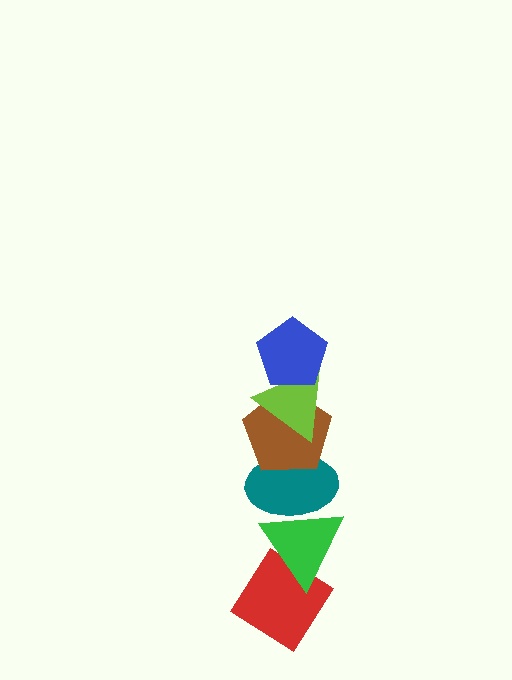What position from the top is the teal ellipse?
The teal ellipse is 4th from the top.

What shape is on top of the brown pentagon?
The lime triangle is on top of the brown pentagon.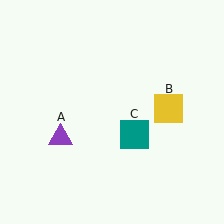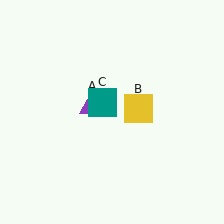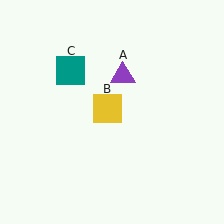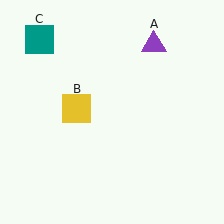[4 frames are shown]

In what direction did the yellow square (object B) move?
The yellow square (object B) moved left.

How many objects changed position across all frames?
3 objects changed position: purple triangle (object A), yellow square (object B), teal square (object C).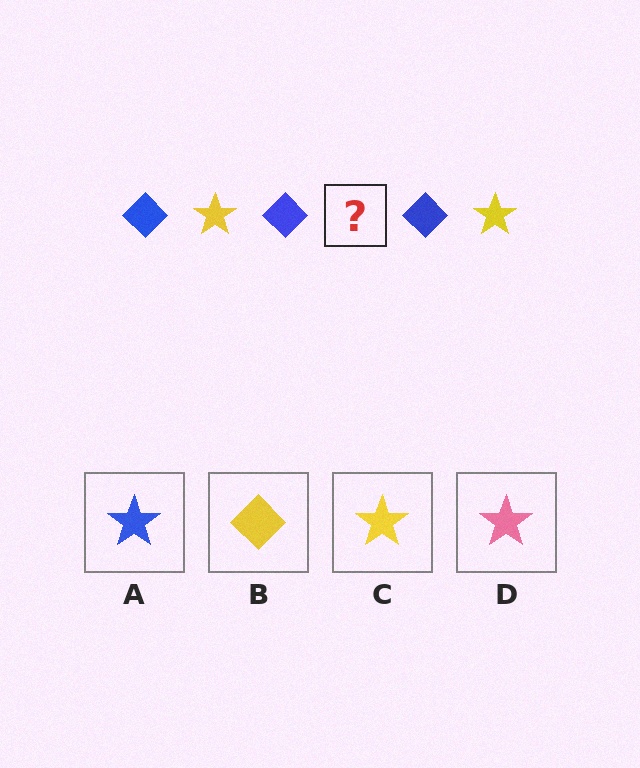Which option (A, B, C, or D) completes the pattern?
C.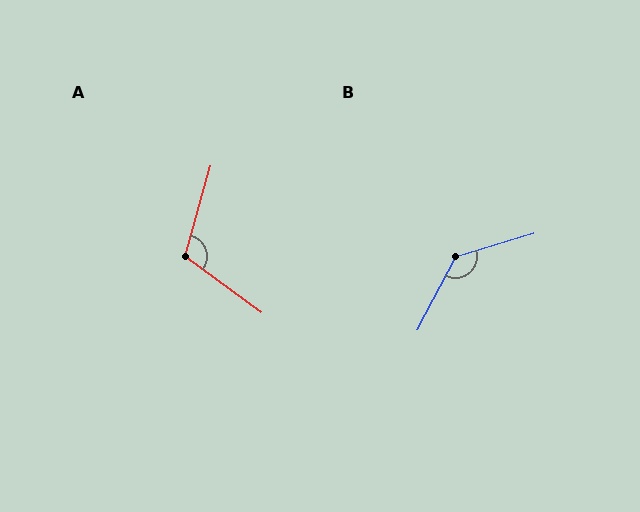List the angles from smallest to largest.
A (110°), B (134°).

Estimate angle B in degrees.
Approximately 134 degrees.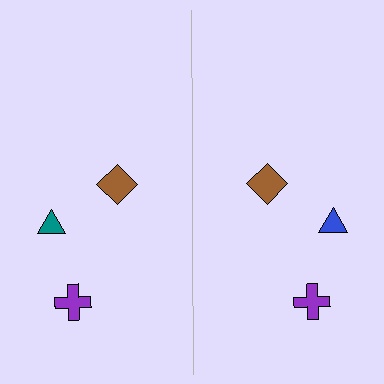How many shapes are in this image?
There are 6 shapes in this image.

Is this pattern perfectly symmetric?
No, the pattern is not perfectly symmetric. The blue triangle on the right side breaks the symmetry — its mirror counterpart is teal.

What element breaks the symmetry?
The blue triangle on the right side breaks the symmetry — its mirror counterpart is teal.